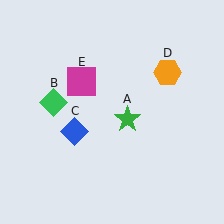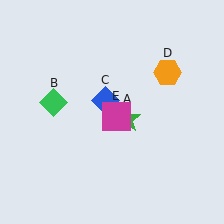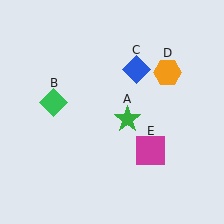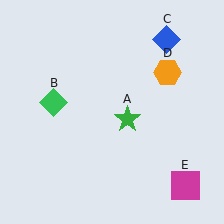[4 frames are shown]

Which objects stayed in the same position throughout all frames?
Green star (object A) and green diamond (object B) and orange hexagon (object D) remained stationary.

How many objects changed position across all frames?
2 objects changed position: blue diamond (object C), magenta square (object E).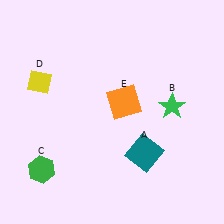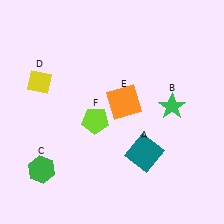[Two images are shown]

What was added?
A lime pentagon (F) was added in Image 2.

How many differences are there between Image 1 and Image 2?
There is 1 difference between the two images.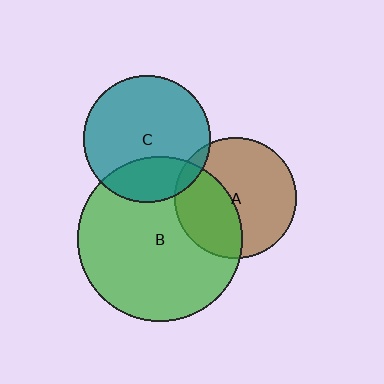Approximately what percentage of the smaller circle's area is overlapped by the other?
Approximately 25%.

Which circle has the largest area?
Circle B (green).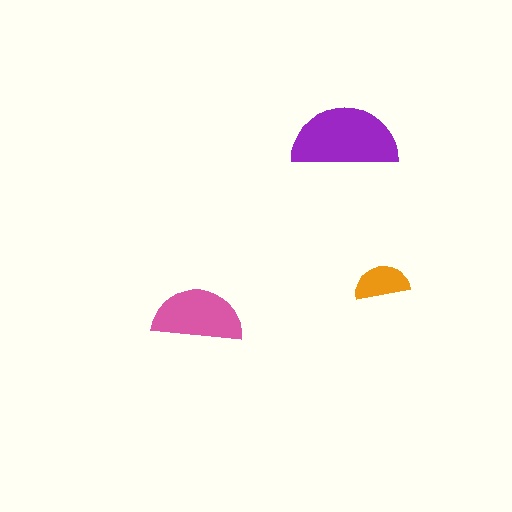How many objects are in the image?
There are 3 objects in the image.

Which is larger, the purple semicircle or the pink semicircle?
The purple one.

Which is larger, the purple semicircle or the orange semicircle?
The purple one.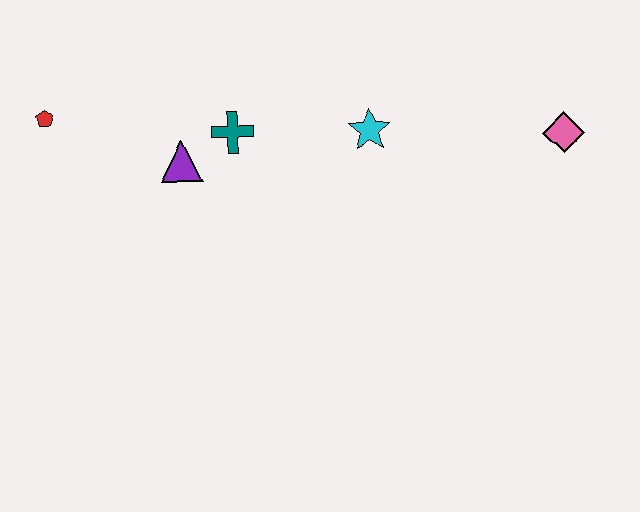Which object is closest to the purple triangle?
The teal cross is closest to the purple triangle.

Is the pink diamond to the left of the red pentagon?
No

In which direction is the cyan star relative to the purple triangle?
The cyan star is to the right of the purple triangle.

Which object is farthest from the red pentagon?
The pink diamond is farthest from the red pentagon.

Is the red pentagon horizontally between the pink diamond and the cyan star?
No